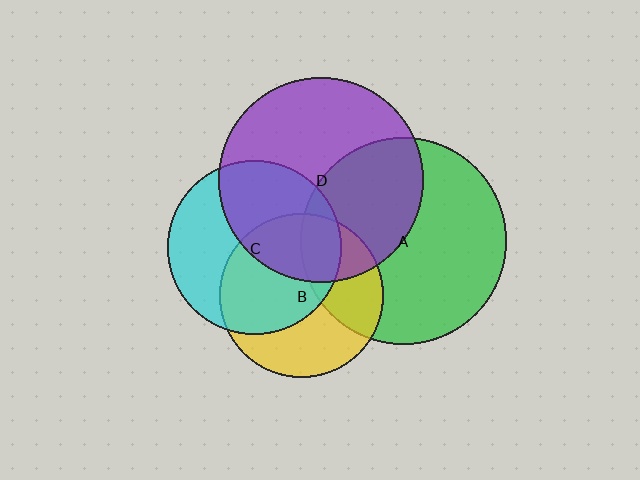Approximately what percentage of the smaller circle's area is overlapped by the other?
Approximately 45%.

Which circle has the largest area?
Circle A (green).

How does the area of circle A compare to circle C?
Approximately 1.4 times.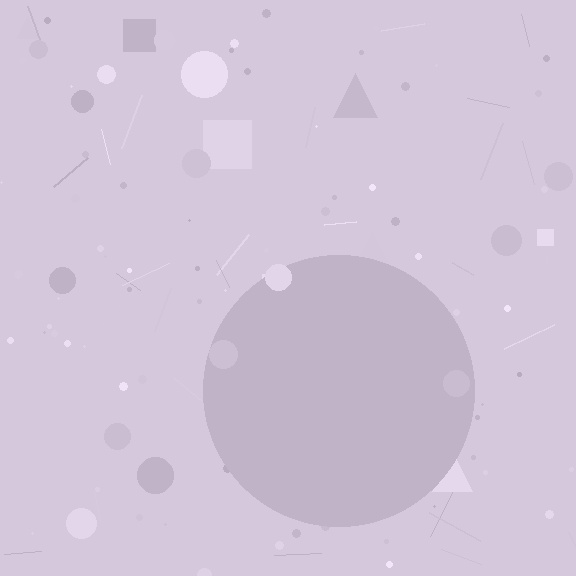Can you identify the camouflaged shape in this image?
The camouflaged shape is a circle.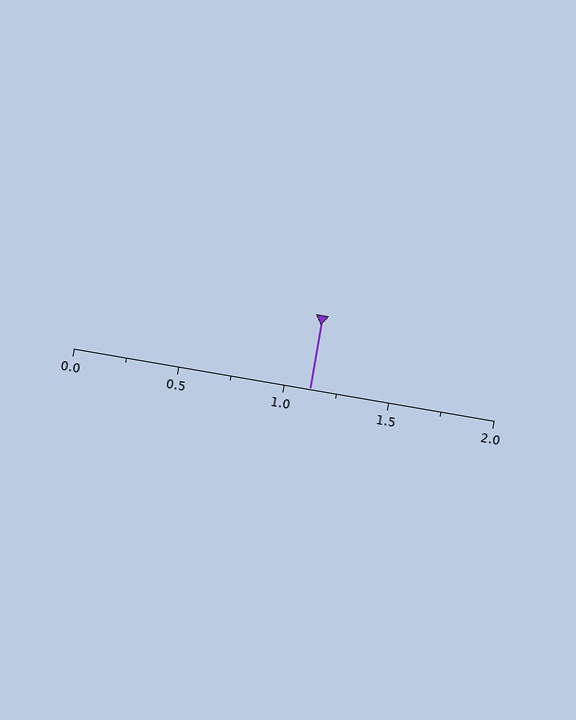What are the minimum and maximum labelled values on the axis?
The axis runs from 0.0 to 2.0.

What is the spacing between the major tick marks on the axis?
The major ticks are spaced 0.5 apart.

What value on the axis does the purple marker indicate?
The marker indicates approximately 1.12.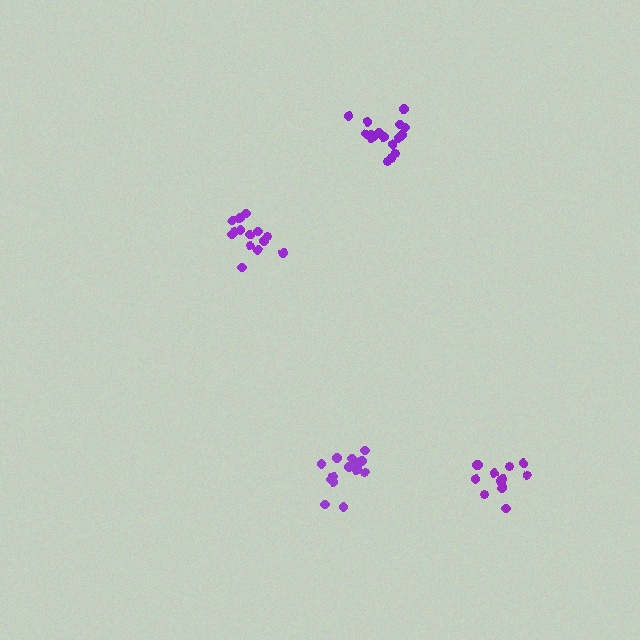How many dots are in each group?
Group 1: 14 dots, Group 2: 13 dots, Group 3: 17 dots, Group 4: 15 dots (59 total).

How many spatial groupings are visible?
There are 4 spatial groupings.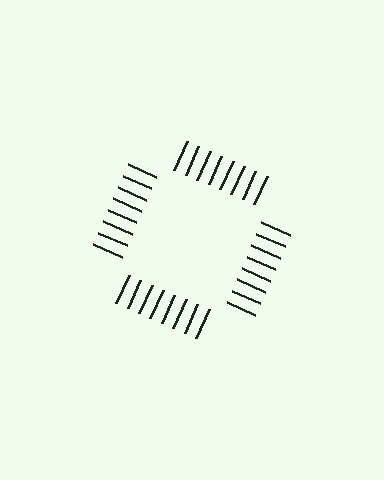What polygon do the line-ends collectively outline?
An illusory square — the line segments terminate on its edges but no continuous stroke is drawn.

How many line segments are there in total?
32 — 8 along each of the 4 edges.